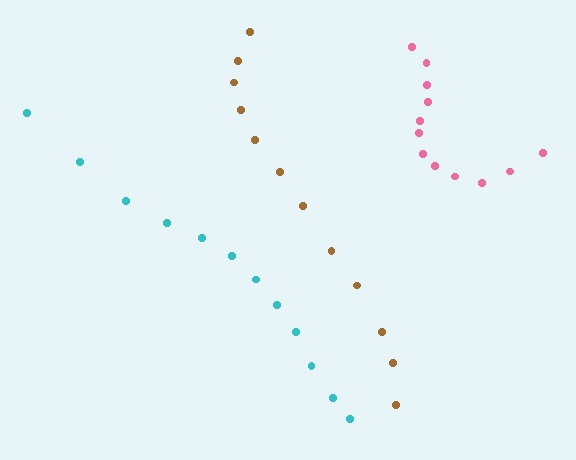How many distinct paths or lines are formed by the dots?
There are 3 distinct paths.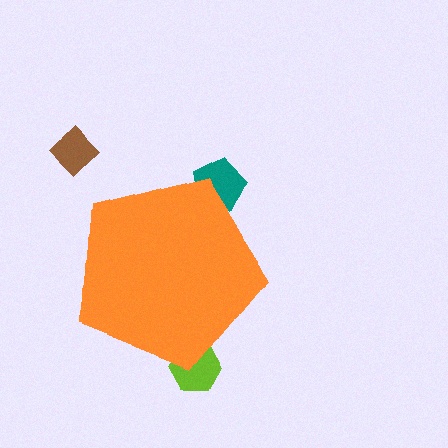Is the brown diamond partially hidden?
No, the brown diamond is fully visible.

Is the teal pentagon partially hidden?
Yes, the teal pentagon is partially hidden behind the orange pentagon.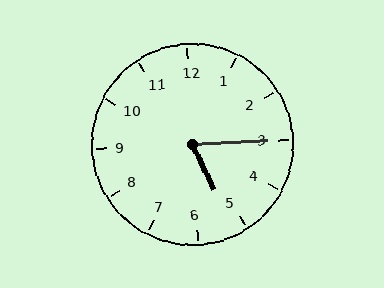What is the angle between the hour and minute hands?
Approximately 68 degrees.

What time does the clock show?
5:15.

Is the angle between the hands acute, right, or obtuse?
It is acute.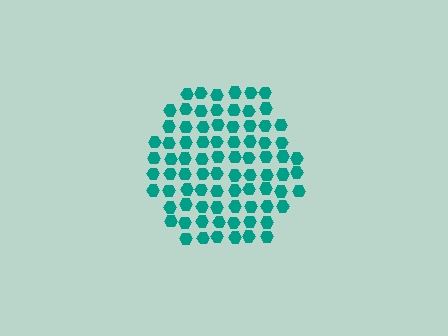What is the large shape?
The large shape is a hexagon.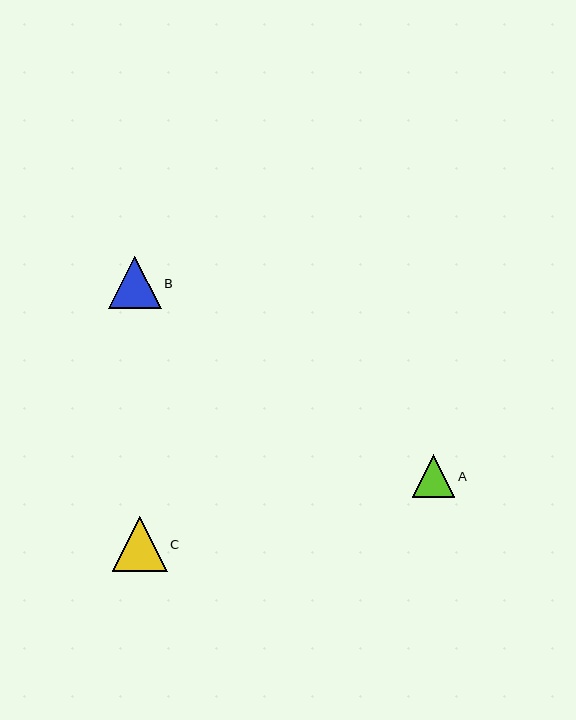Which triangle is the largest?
Triangle C is the largest with a size of approximately 55 pixels.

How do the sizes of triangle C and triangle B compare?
Triangle C and triangle B are approximately the same size.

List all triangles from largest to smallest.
From largest to smallest: C, B, A.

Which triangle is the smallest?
Triangle A is the smallest with a size of approximately 43 pixels.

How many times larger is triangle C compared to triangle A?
Triangle C is approximately 1.3 times the size of triangle A.